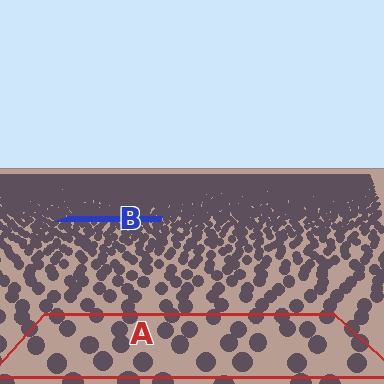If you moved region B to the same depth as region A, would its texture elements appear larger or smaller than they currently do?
They would appear larger. At a closer depth, the same texture elements are projected at a bigger on-screen size.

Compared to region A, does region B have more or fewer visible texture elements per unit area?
Region B has more texture elements per unit area — they are packed more densely because it is farther away.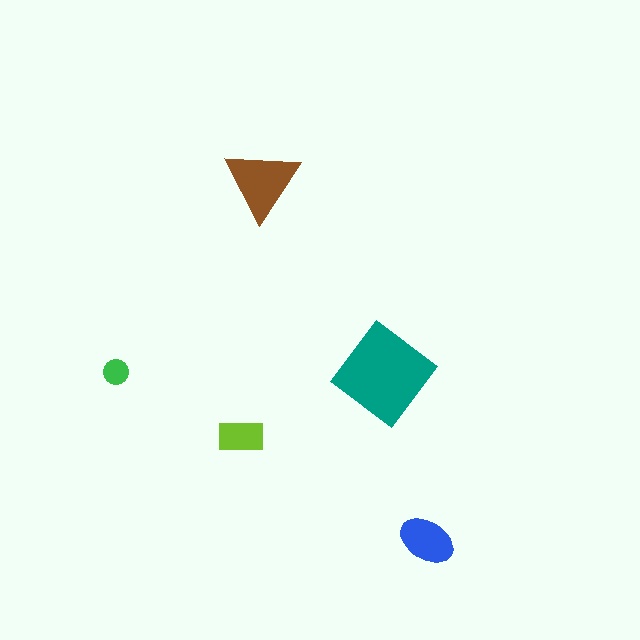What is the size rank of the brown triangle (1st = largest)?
2nd.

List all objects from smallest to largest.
The green circle, the lime rectangle, the blue ellipse, the brown triangle, the teal diamond.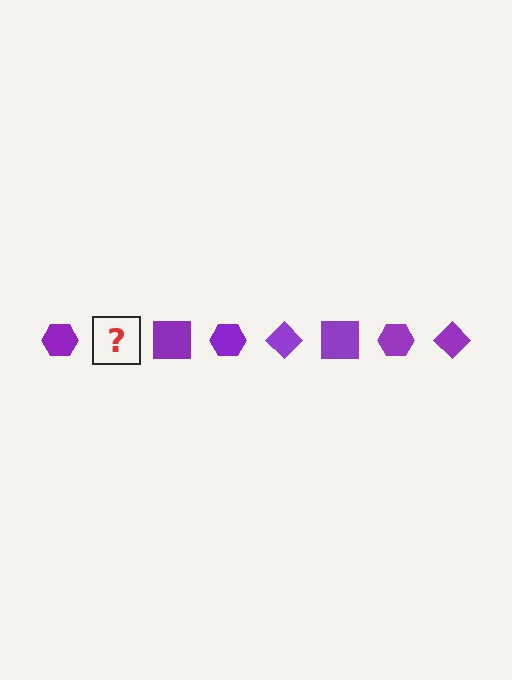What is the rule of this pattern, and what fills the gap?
The rule is that the pattern cycles through hexagon, diamond, square shapes in purple. The gap should be filled with a purple diamond.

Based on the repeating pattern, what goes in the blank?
The blank should be a purple diamond.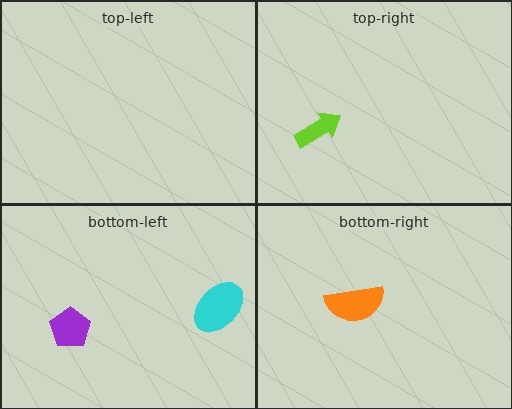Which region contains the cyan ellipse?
The bottom-left region.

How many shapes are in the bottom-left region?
2.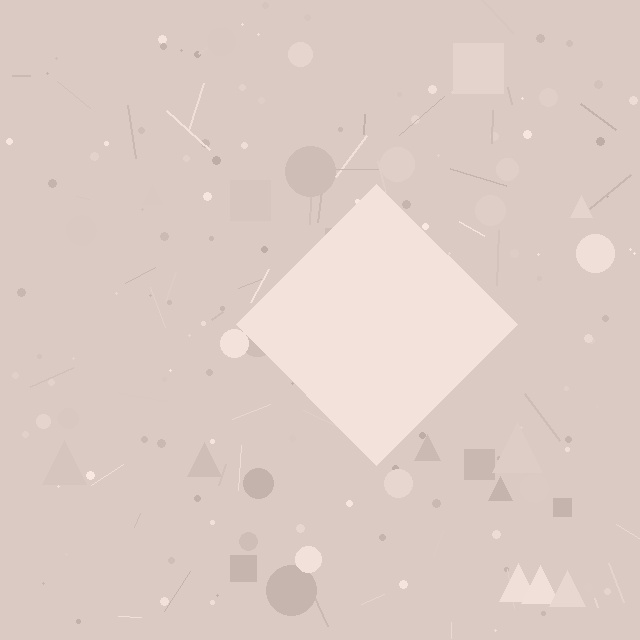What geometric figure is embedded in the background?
A diamond is embedded in the background.